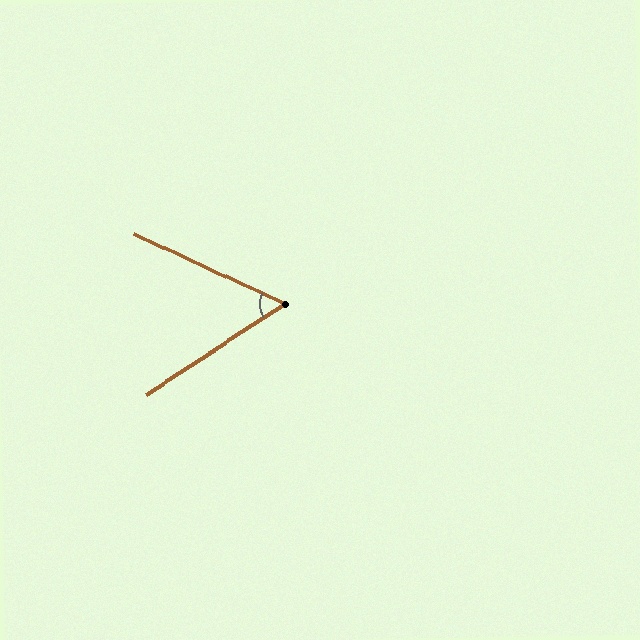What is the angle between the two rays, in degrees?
Approximately 58 degrees.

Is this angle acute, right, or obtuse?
It is acute.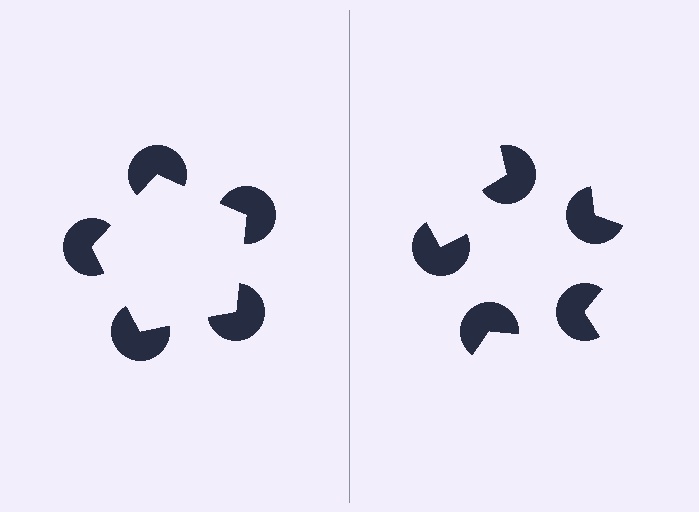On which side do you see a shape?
An illusory pentagon appears on the left side. On the right side the wedge cuts are rotated, so no coherent shape forms.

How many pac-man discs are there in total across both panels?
10 — 5 on each side.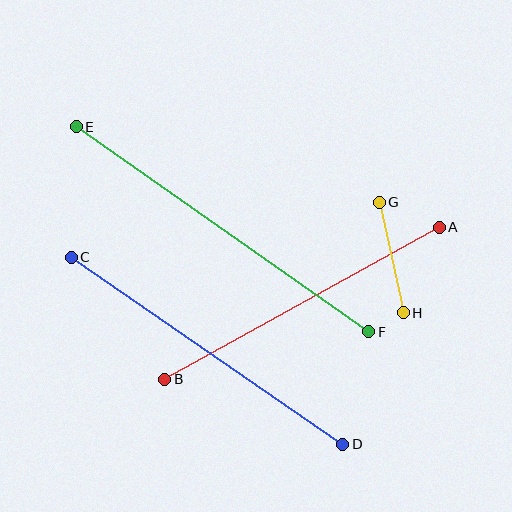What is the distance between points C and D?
The distance is approximately 330 pixels.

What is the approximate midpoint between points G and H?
The midpoint is at approximately (391, 258) pixels.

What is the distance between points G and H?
The distance is approximately 113 pixels.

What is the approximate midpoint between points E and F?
The midpoint is at approximately (222, 229) pixels.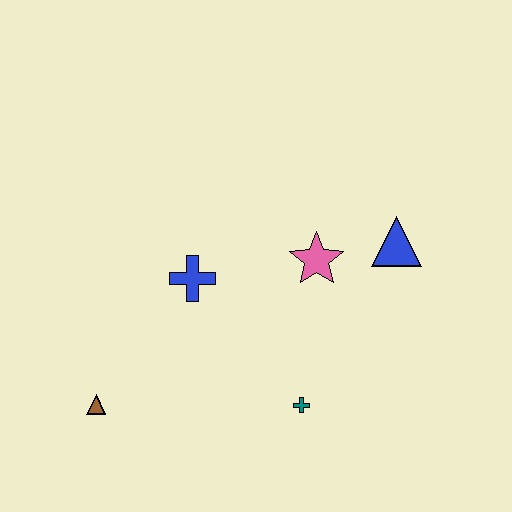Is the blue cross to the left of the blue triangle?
Yes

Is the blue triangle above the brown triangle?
Yes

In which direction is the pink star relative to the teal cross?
The pink star is above the teal cross.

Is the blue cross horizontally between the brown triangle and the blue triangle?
Yes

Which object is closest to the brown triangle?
The blue cross is closest to the brown triangle.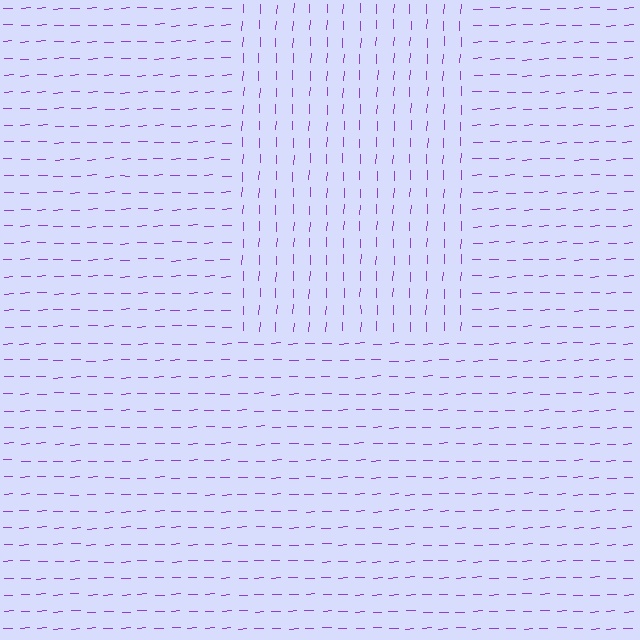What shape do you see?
I see a rectangle.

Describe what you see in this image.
The image is filled with small purple line segments. A rectangle region in the image has lines oriented differently from the surrounding lines, creating a visible texture boundary.